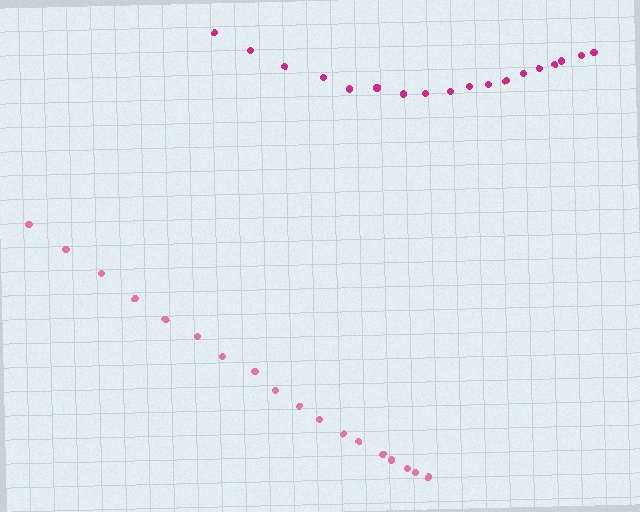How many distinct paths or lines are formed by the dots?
There are 2 distinct paths.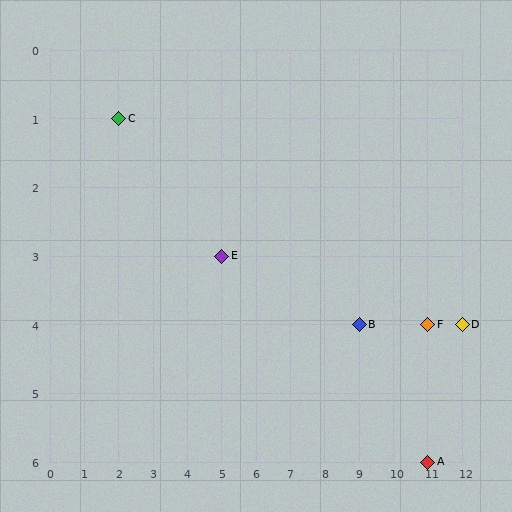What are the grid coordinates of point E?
Point E is at grid coordinates (5, 3).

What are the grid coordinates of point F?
Point F is at grid coordinates (11, 4).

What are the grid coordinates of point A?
Point A is at grid coordinates (11, 6).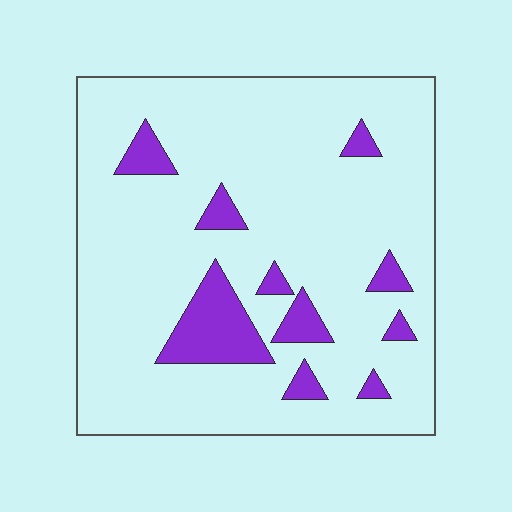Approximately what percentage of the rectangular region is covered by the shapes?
Approximately 15%.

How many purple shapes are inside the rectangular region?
10.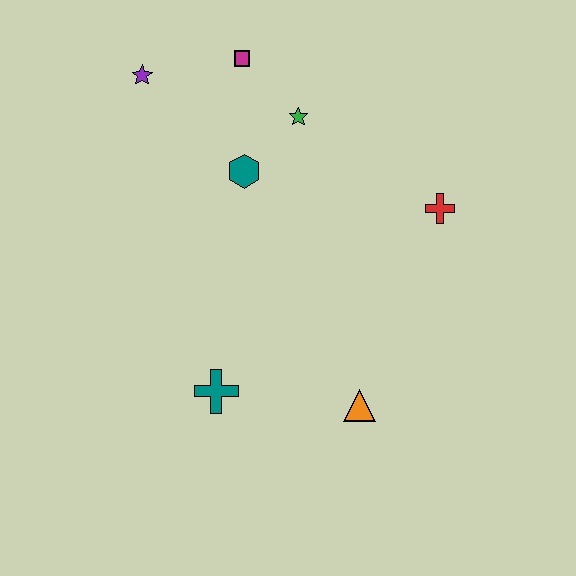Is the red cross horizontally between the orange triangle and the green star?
No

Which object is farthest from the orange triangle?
The purple star is farthest from the orange triangle.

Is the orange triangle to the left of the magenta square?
No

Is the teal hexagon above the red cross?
Yes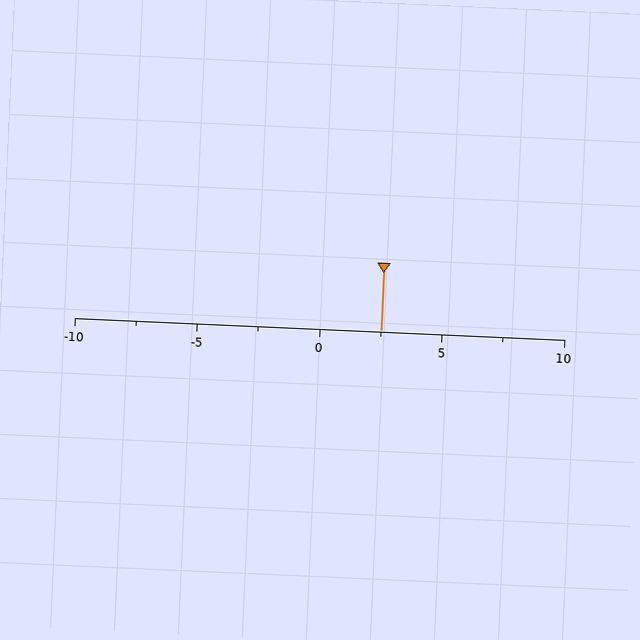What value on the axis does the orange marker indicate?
The marker indicates approximately 2.5.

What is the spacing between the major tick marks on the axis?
The major ticks are spaced 5 apart.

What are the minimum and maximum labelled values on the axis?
The axis runs from -10 to 10.